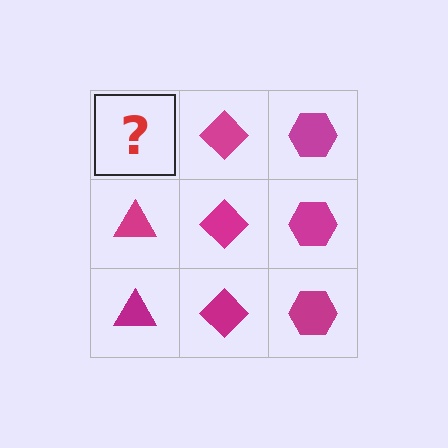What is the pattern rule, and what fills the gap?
The rule is that each column has a consistent shape. The gap should be filled with a magenta triangle.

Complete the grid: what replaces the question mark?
The question mark should be replaced with a magenta triangle.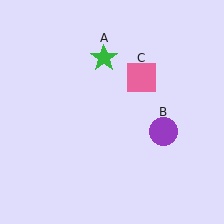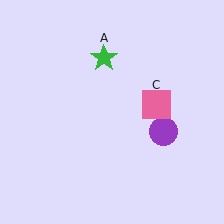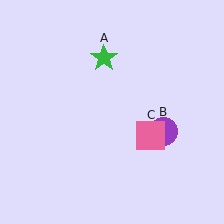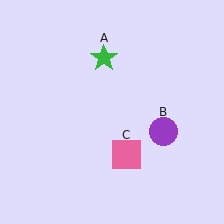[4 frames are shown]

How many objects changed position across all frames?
1 object changed position: pink square (object C).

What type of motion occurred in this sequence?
The pink square (object C) rotated clockwise around the center of the scene.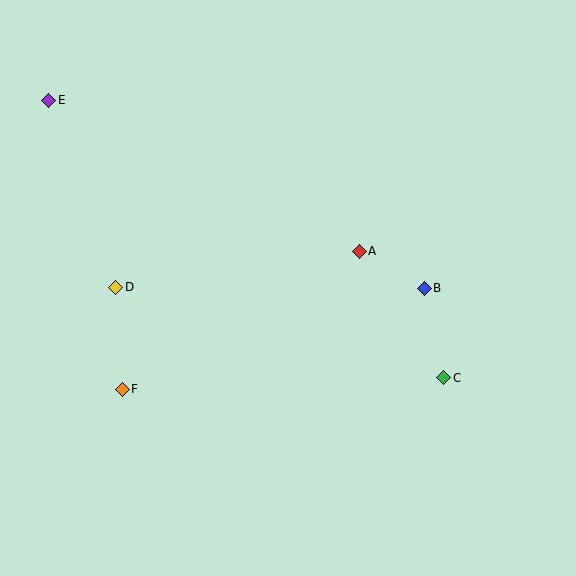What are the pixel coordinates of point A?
Point A is at (359, 251).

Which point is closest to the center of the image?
Point A at (359, 251) is closest to the center.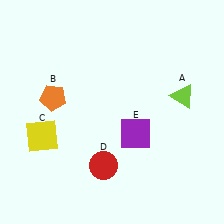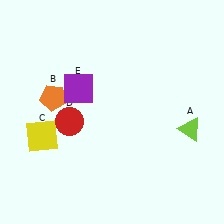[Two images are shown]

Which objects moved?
The objects that moved are: the lime triangle (A), the red circle (D), the purple square (E).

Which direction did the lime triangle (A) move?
The lime triangle (A) moved down.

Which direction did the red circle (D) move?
The red circle (D) moved up.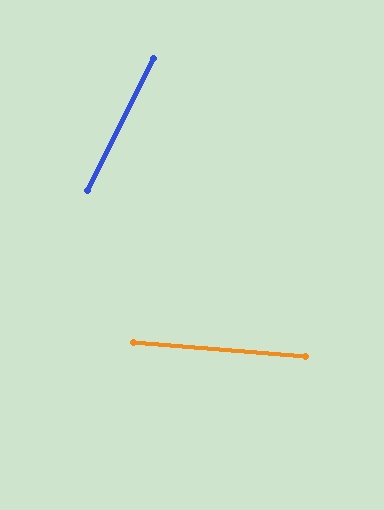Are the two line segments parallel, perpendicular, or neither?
Neither parallel nor perpendicular — they differ by about 68°.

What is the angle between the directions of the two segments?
Approximately 68 degrees.